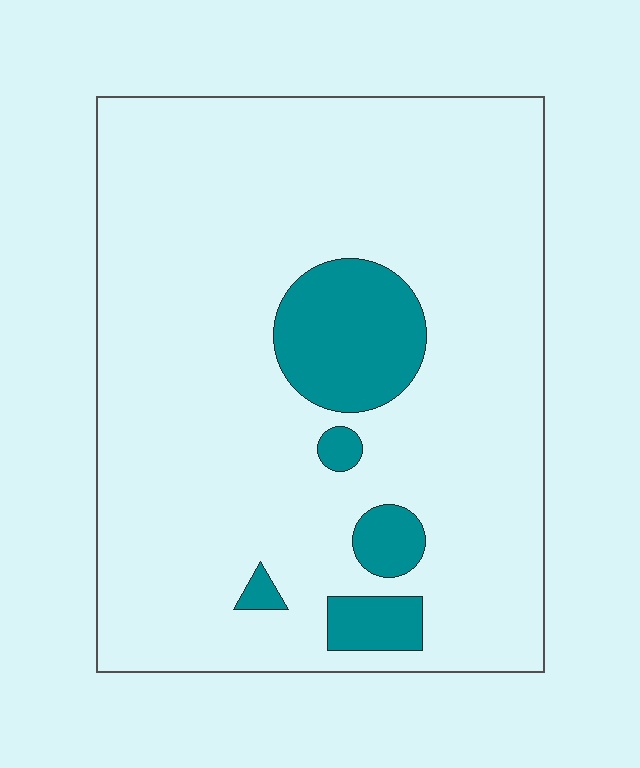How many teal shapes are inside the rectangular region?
5.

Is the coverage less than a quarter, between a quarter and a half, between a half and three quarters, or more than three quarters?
Less than a quarter.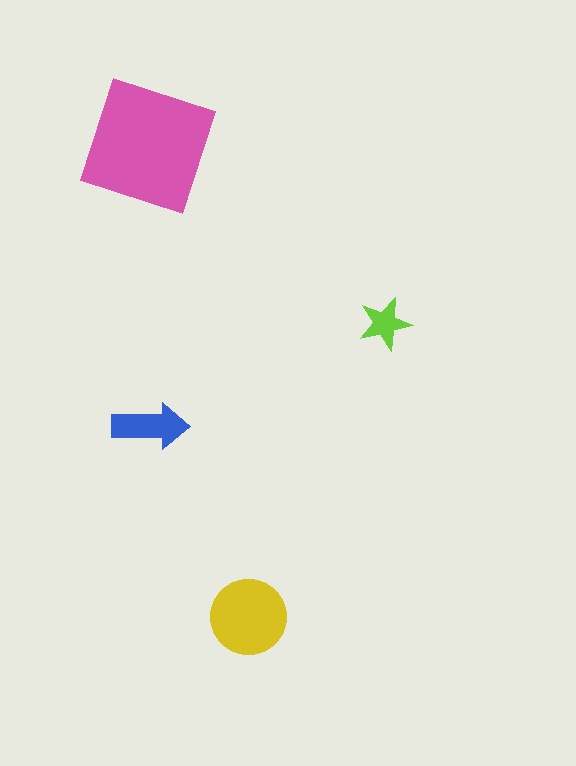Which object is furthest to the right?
The lime star is rightmost.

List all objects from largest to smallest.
The pink square, the yellow circle, the blue arrow, the lime star.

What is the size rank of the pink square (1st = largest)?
1st.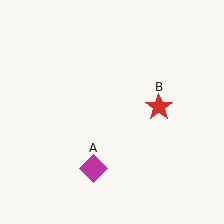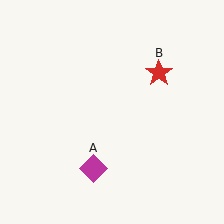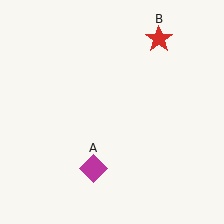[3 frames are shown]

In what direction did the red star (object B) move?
The red star (object B) moved up.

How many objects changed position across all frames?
1 object changed position: red star (object B).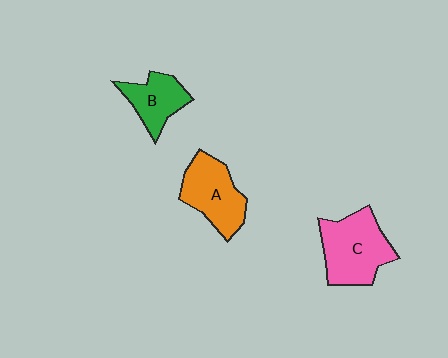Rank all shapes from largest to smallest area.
From largest to smallest: C (pink), A (orange), B (green).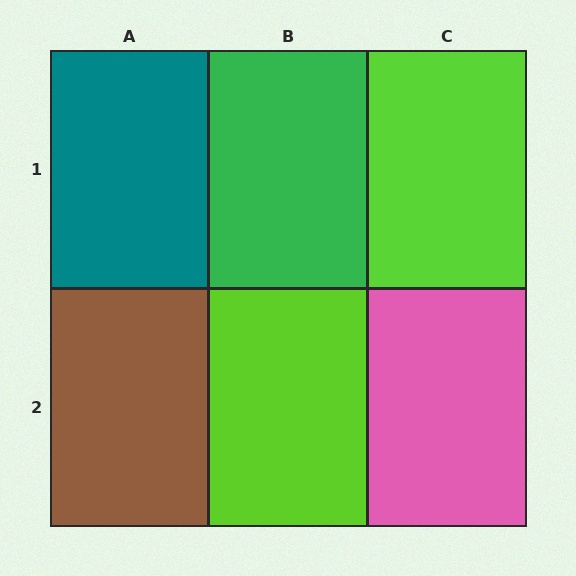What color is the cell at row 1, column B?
Green.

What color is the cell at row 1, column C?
Lime.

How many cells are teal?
1 cell is teal.